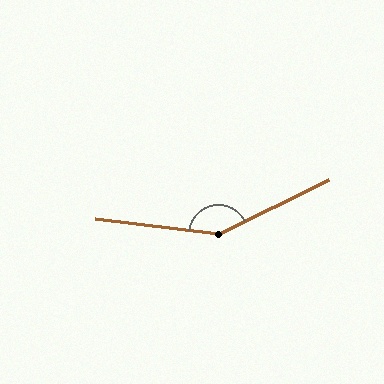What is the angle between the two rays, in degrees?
Approximately 146 degrees.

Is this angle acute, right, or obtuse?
It is obtuse.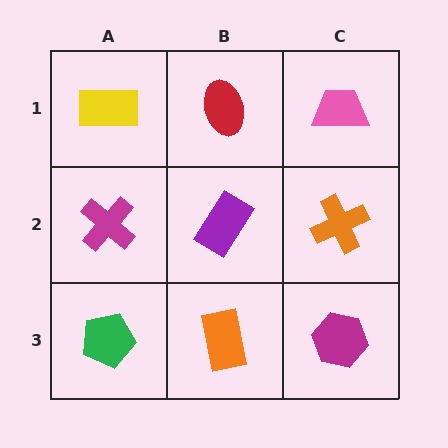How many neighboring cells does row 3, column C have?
2.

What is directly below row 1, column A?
A magenta cross.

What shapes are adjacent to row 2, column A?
A yellow rectangle (row 1, column A), a green pentagon (row 3, column A), a purple rectangle (row 2, column B).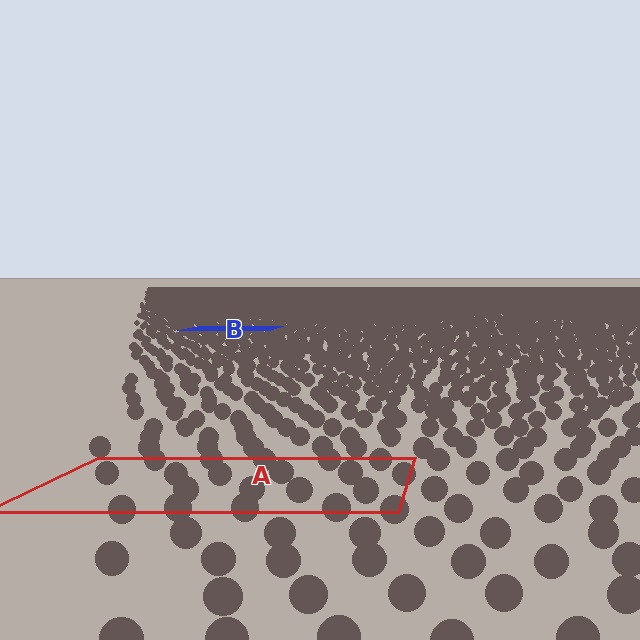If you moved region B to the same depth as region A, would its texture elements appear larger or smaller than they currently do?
They would appear larger. At a closer depth, the same texture elements are projected at a bigger on-screen size.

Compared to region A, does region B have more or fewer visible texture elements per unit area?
Region B has more texture elements per unit area — they are packed more densely because it is farther away.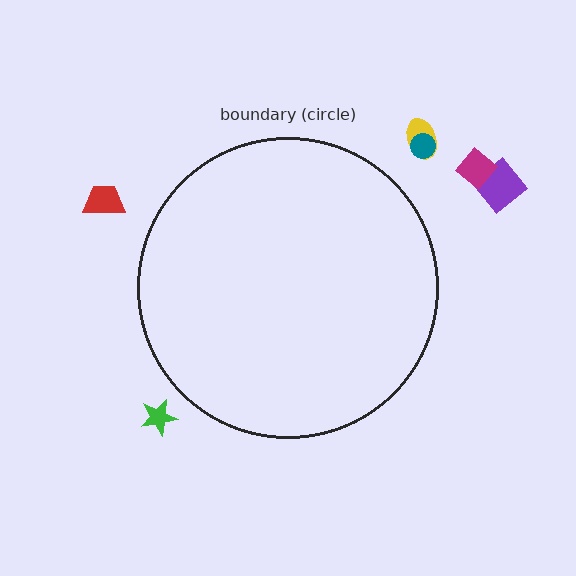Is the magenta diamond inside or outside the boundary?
Outside.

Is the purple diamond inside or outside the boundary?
Outside.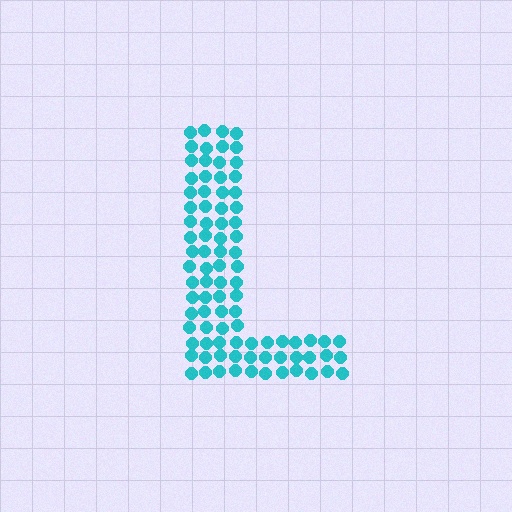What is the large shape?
The large shape is the letter L.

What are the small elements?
The small elements are circles.